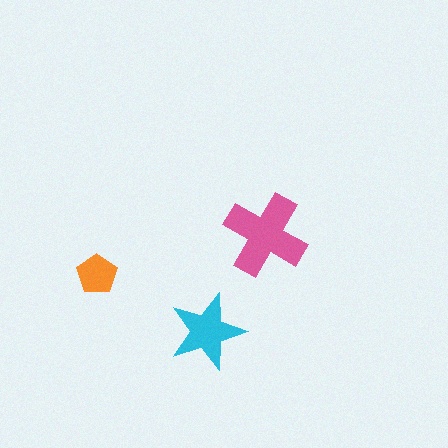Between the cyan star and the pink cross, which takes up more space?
The pink cross.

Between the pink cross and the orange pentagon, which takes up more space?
The pink cross.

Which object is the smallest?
The orange pentagon.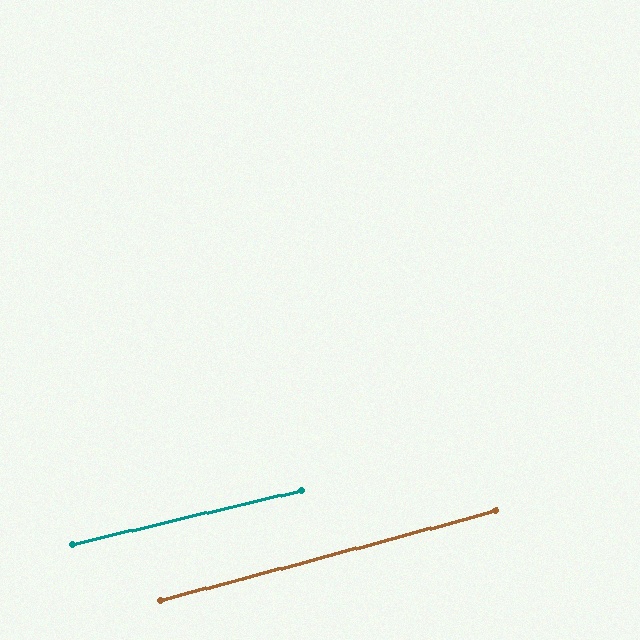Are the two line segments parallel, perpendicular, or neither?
Parallel — their directions differ by only 1.9°.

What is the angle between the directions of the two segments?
Approximately 2 degrees.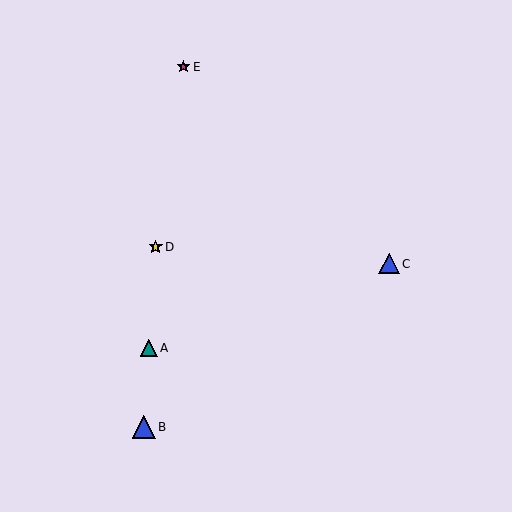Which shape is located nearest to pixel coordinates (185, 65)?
The magenta star (labeled E) at (184, 67) is nearest to that location.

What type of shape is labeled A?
Shape A is a teal triangle.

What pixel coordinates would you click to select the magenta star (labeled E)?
Click at (184, 67) to select the magenta star E.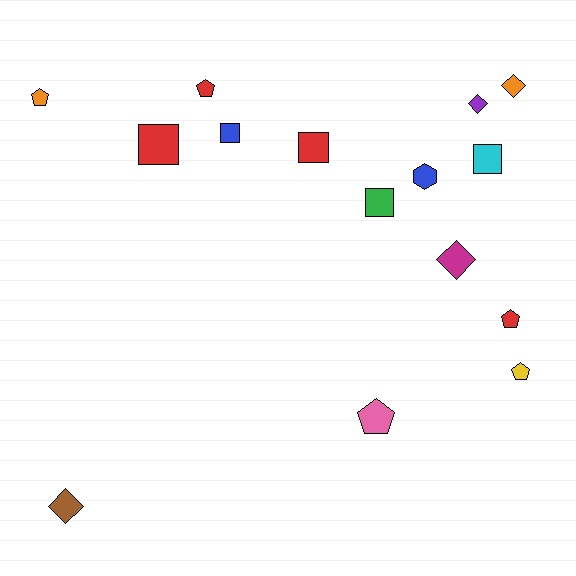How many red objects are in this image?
There are 4 red objects.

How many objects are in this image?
There are 15 objects.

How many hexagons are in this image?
There is 1 hexagon.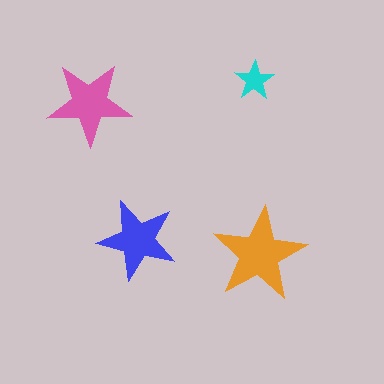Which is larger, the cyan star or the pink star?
The pink one.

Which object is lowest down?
The orange star is bottommost.